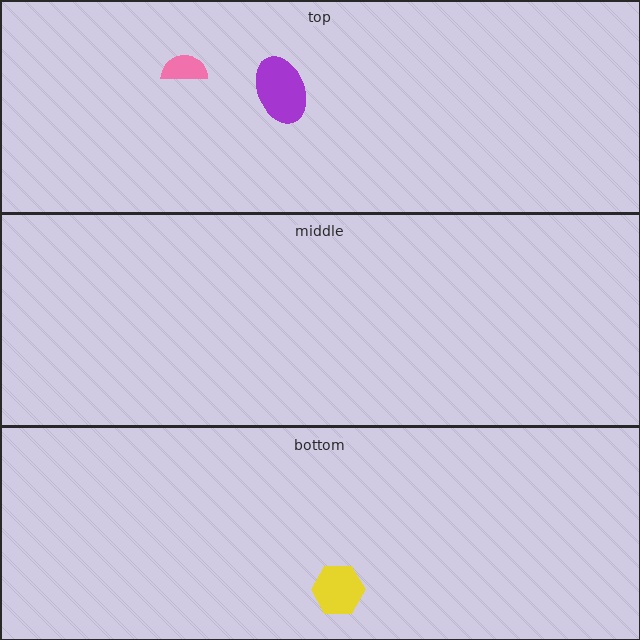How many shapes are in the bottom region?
1.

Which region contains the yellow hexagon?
The bottom region.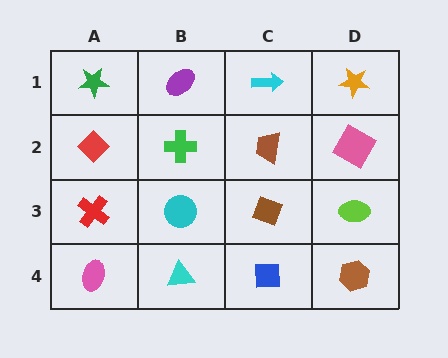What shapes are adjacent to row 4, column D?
A lime ellipse (row 3, column D), a blue square (row 4, column C).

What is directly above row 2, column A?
A green star.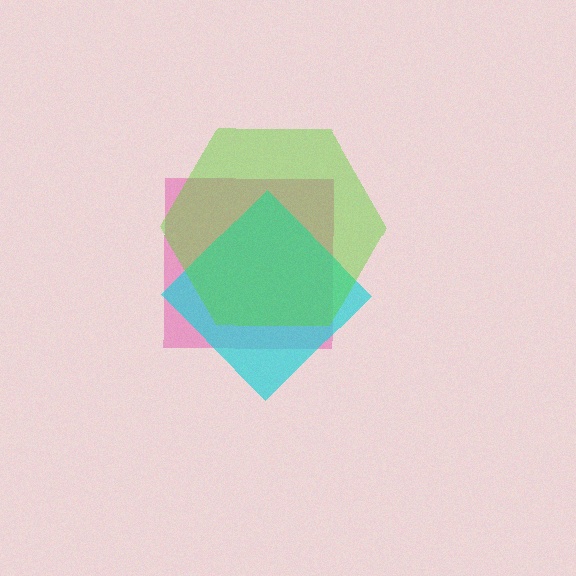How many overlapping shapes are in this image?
There are 3 overlapping shapes in the image.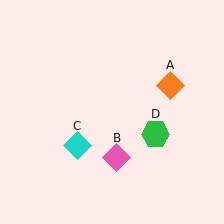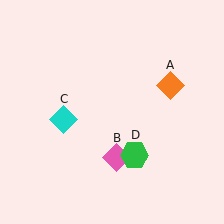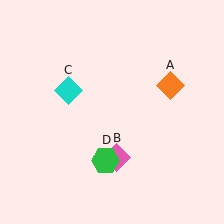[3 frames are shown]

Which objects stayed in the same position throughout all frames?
Orange diamond (object A) and pink diamond (object B) remained stationary.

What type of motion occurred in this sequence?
The cyan diamond (object C), green hexagon (object D) rotated clockwise around the center of the scene.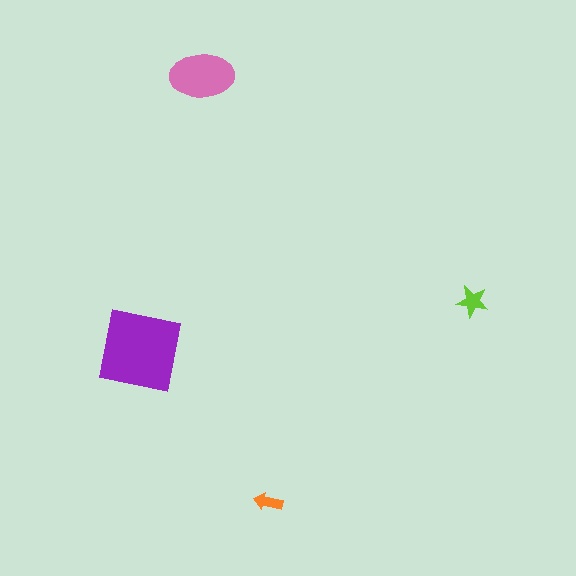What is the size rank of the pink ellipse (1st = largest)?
2nd.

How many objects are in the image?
There are 4 objects in the image.